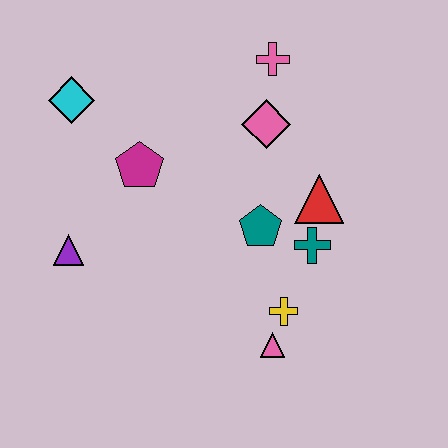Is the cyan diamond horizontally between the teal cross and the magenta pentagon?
No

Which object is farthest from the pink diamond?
The purple triangle is farthest from the pink diamond.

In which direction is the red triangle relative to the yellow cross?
The red triangle is above the yellow cross.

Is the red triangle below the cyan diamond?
Yes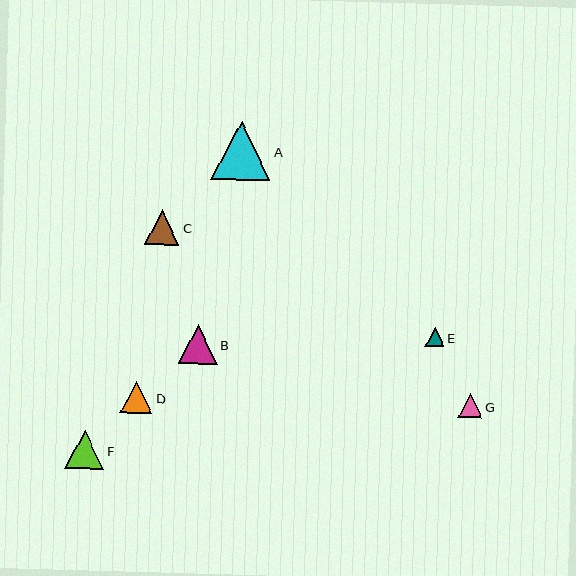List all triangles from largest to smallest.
From largest to smallest: A, F, B, C, D, G, E.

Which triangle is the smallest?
Triangle E is the smallest with a size of approximately 19 pixels.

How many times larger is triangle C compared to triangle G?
Triangle C is approximately 1.4 times the size of triangle G.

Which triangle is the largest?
Triangle A is the largest with a size of approximately 59 pixels.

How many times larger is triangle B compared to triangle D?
Triangle B is approximately 1.2 times the size of triangle D.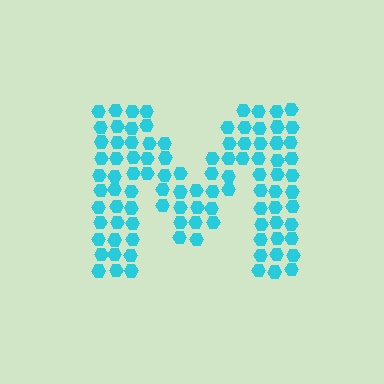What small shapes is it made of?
It is made of small hexagons.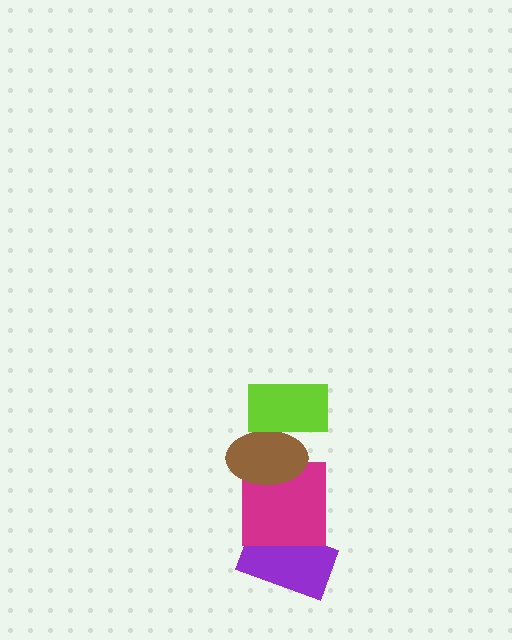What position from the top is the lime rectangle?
The lime rectangle is 1st from the top.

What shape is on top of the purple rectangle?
The magenta square is on top of the purple rectangle.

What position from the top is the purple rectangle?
The purple rectangle is 4th from the top.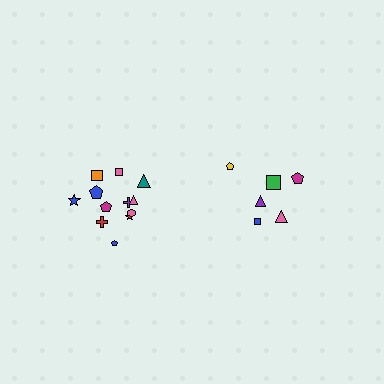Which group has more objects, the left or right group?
The left group.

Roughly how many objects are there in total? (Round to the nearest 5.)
Roughly 20 objects in total.